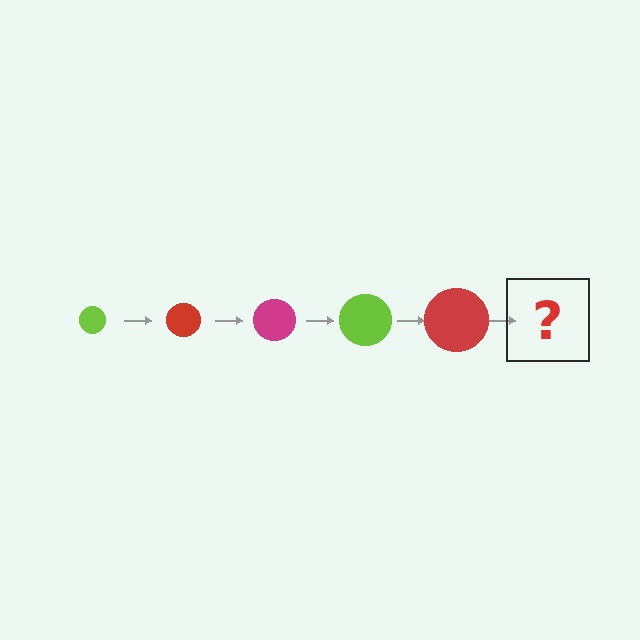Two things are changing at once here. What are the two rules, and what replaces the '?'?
The two rules are that the circle grows larger each step and the color cycles through lime, red, and magenta. The '?' should be a magenta circle, larger than the previous one.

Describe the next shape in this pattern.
It should be a magenta circle, larger than the previous one.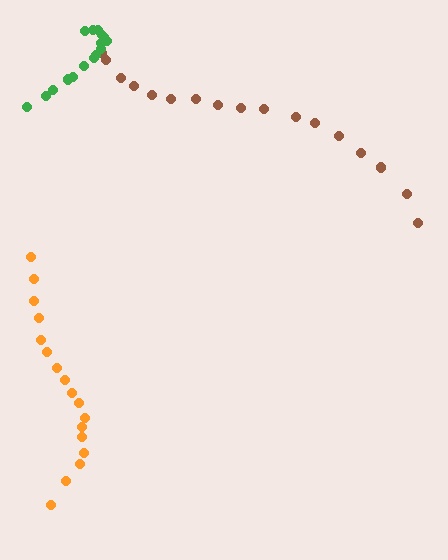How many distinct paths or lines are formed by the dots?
There are 3 distinct paths.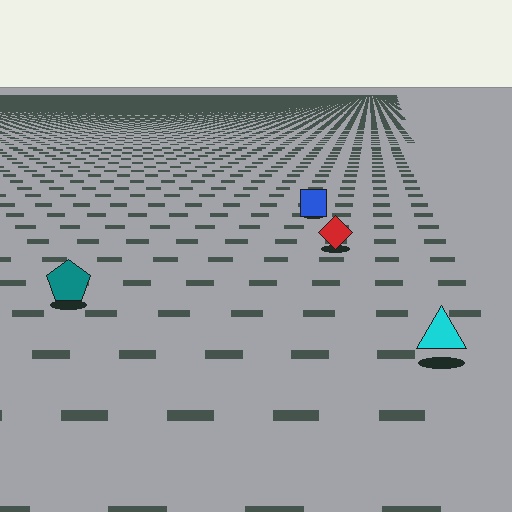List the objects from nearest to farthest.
From nearest to farthest: the cyan triangle, the teal pentagon, the red diamond, the blue square.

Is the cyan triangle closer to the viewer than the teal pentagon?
Yes. The cyan triangle is closer — you can tell from the texture gradient: the ground texture is coarser near it.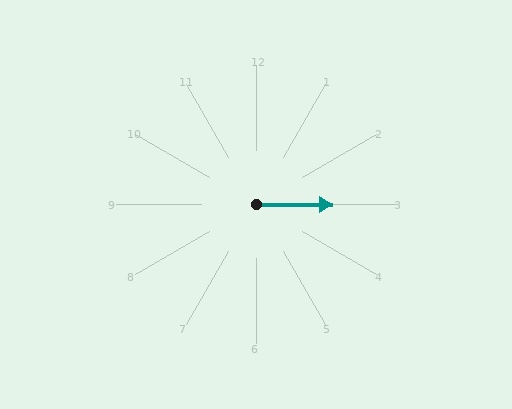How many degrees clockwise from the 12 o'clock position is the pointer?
Approximately 90 degrees.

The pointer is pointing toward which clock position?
Roughly 3 o'clock.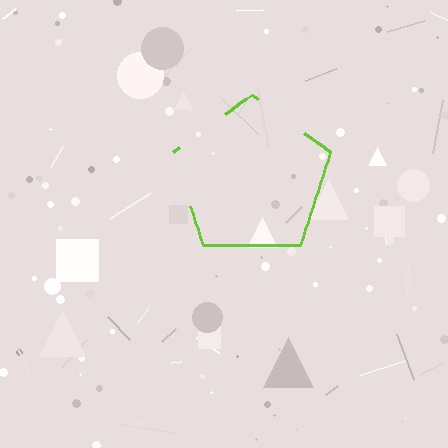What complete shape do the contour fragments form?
The contour fragments form a pentagon.